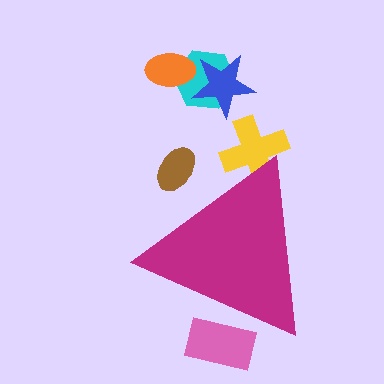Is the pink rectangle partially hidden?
Yes, the pink rectangle is partially hidden behind the magenta triangle.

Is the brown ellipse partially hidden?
Yes, the brown ellipse is partially hidden behind the magenta triangle.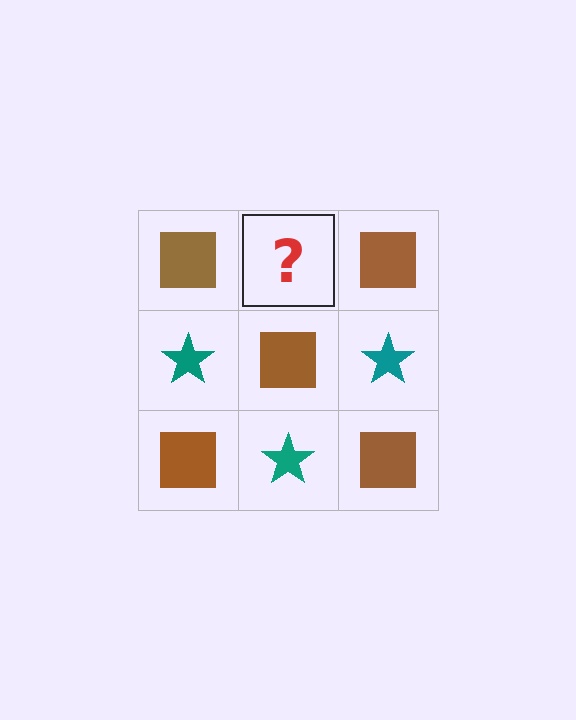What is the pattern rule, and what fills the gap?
The rule is that it alternates brown square and teal star in a checkerboard pattern. The gap should be filled with a teal star.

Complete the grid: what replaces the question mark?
The question mark should be replaced with a teal star.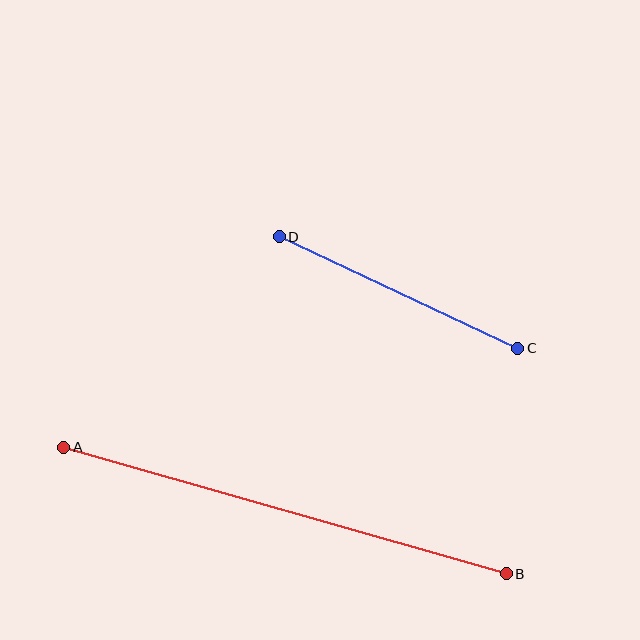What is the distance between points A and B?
The distance is approximately 460 pixels.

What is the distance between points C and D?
The distance is approximately 263 pixels.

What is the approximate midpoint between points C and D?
The midpoint is at approximately (398, 292) pixels.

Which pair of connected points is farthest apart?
Points A and B are farthest apart.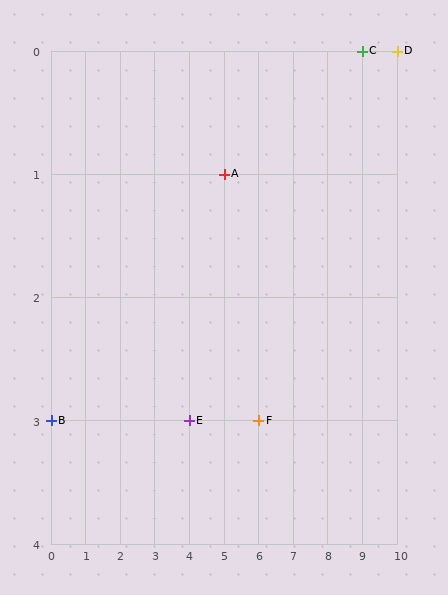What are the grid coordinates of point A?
Point A is at grid coordinates (5, 1).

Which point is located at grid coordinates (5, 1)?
Point A is at (5, 1).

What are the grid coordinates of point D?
Point D is at grid coordinates (10, 0).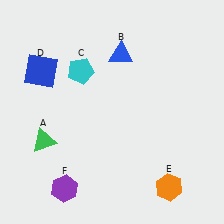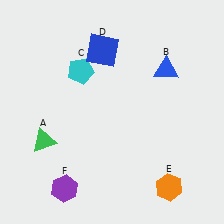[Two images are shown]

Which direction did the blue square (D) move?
The blue square (D) moved right.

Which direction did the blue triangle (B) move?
The blue triangle (B) moved right.